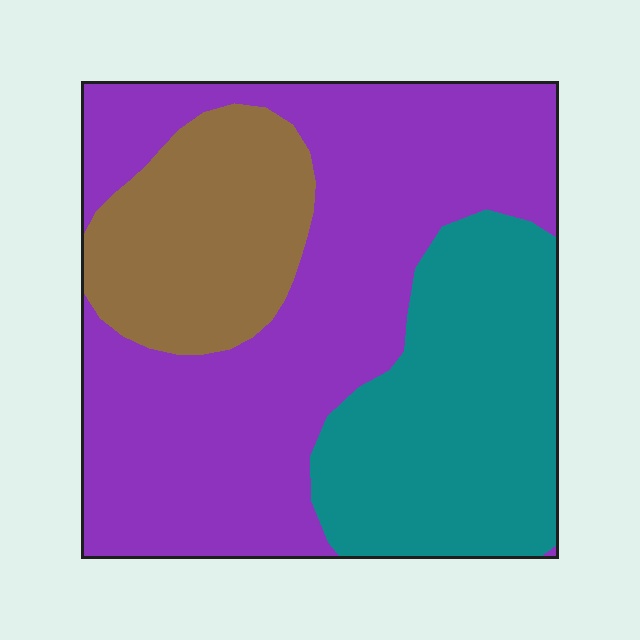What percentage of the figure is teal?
Teal covers around 30% of the figure.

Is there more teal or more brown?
Teal.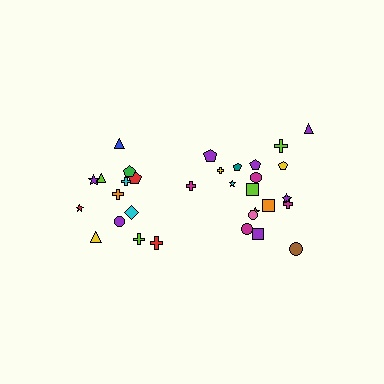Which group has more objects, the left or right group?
The right group.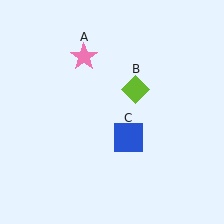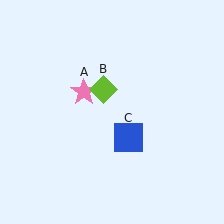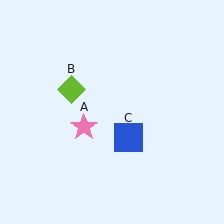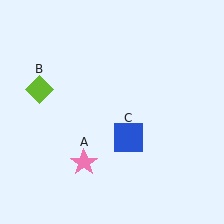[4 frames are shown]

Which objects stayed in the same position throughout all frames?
Blue square (object C) remained stationary.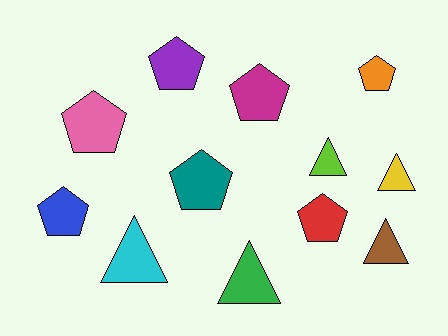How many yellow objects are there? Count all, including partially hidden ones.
There is 1 yellow object.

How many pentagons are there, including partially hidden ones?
There are 7 pentagons.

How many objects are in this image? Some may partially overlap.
There are 12 objects.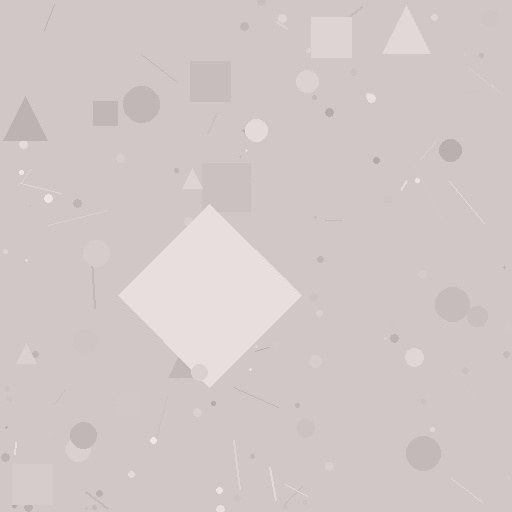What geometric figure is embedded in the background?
A diamond is embedded in the background.